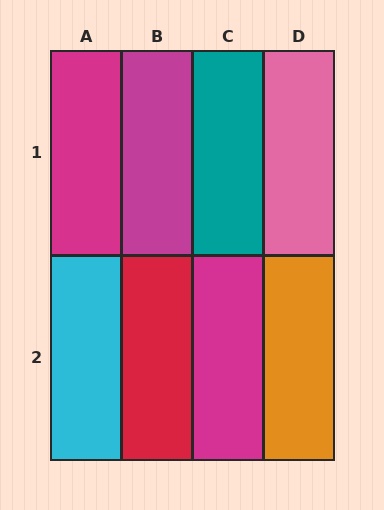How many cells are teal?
1 cell is teal.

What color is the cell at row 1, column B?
Magenta.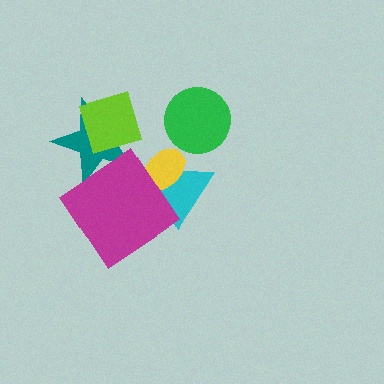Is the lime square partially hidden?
No, no other shape covers it.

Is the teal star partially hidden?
Yes, it is partially covered by another shape.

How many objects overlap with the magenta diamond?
3 objects overlap with the magenta diamond.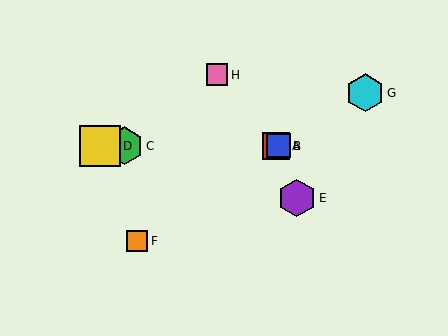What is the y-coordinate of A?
Object A is at y≈146.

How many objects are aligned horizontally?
4 objects (A, B, C, D) are aligned horizontally.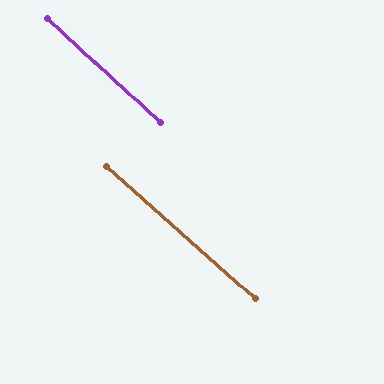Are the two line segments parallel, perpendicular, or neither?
Parallel — their directions differ by only 1.3°.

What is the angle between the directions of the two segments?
Approximately 1 degree.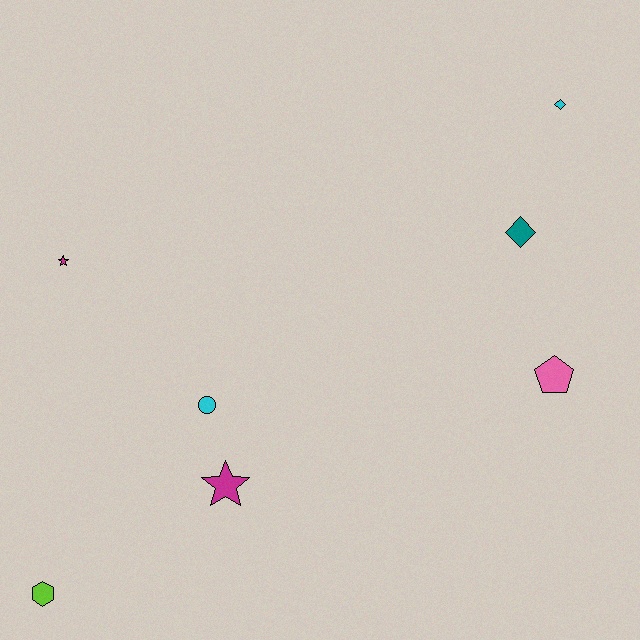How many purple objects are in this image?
There are no purple objects.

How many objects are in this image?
There are 7 objects.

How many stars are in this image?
There are 2 stars.